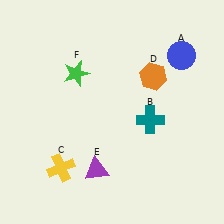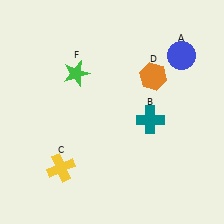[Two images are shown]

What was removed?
The purple triangle (E) was removed in Image 2.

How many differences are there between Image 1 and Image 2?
There is 1 difference between the two images.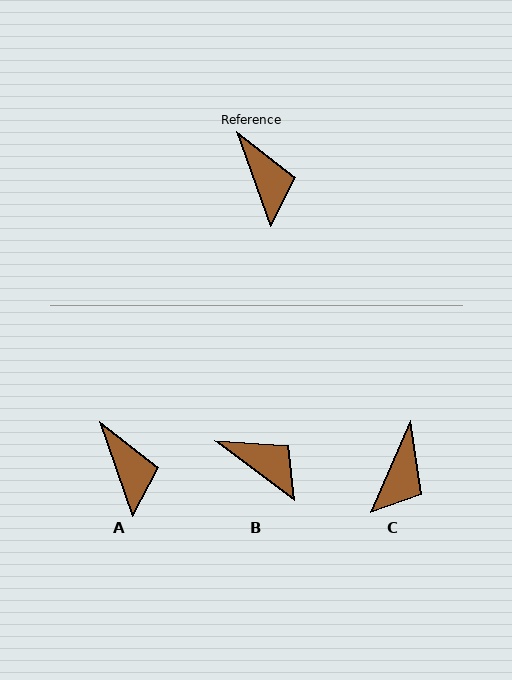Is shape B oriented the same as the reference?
No, it is off by about 34 degrees.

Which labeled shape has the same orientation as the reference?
A.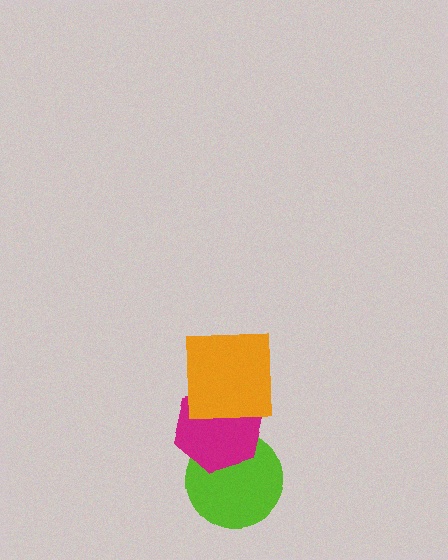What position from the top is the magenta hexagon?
The magenta hexagon is 2nd from the top.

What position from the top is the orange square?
The orange square is 1st from the top.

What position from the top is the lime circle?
The lime circle is 3rd from the top.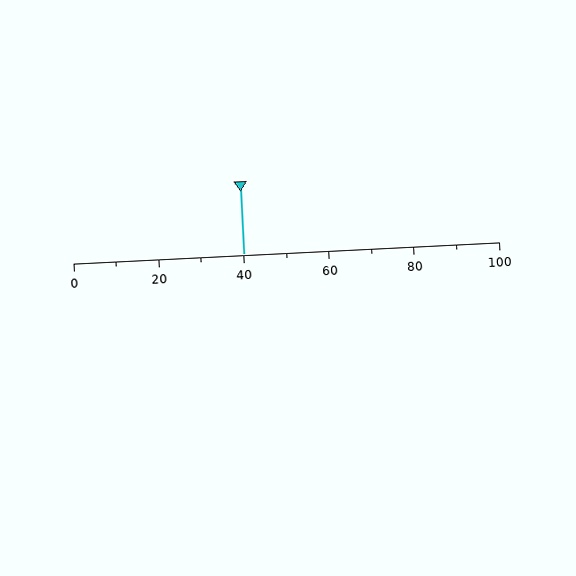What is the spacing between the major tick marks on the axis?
The major ticks are spaced 20 apart.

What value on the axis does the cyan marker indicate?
The marker indicates approximately 40.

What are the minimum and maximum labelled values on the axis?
The axis runs from 0 to 100.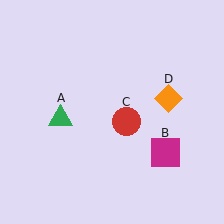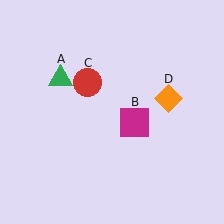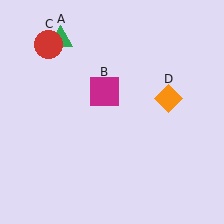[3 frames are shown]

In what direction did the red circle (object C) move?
The red circle (object C) moved up and to the left.